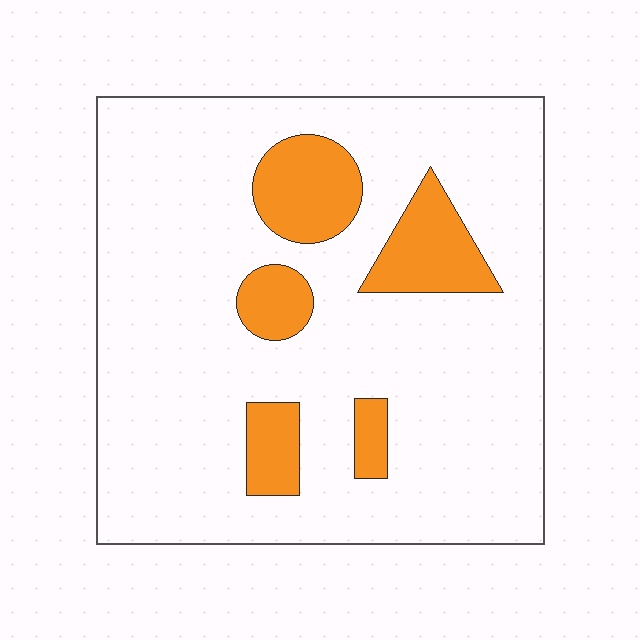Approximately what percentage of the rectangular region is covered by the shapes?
Approximately 15%.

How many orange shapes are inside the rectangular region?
5.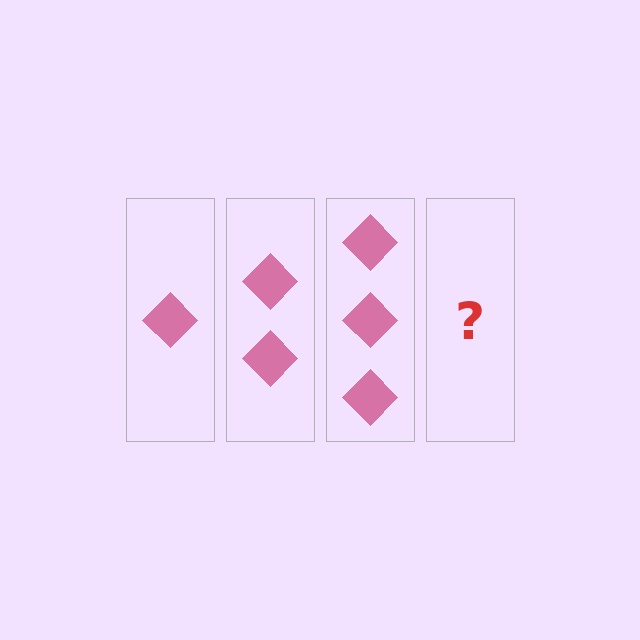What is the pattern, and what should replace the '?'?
The pattern is that each step adds one more diamond. The '?' should be 4 diamonds.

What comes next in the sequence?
The next element should be 4 diamonds.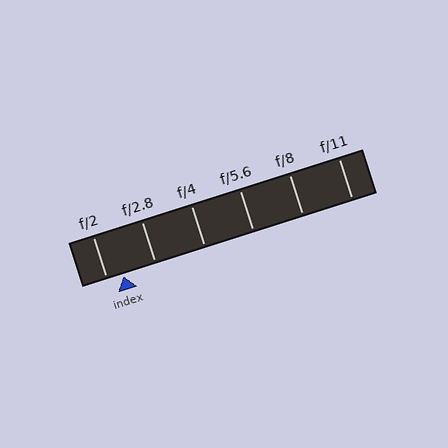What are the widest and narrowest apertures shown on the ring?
The widest aperture shown is f/2 and the narrowest is f/11.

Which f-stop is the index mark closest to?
The index mark is closest to f/2.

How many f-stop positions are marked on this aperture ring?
There are 6 f-stop positions marked.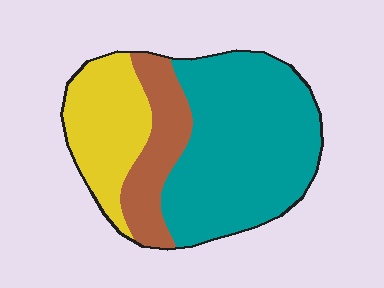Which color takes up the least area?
Brown, at roughly 20%.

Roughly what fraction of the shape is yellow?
Yellow takes up about one quarter (1/4) of the shape.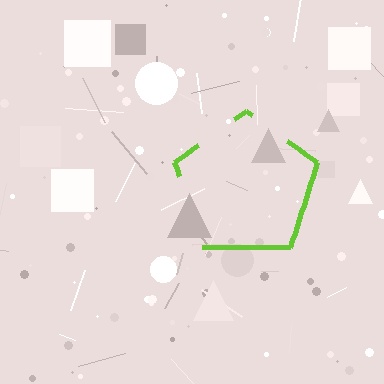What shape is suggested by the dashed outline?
The dashed outline suggests a pentagon.